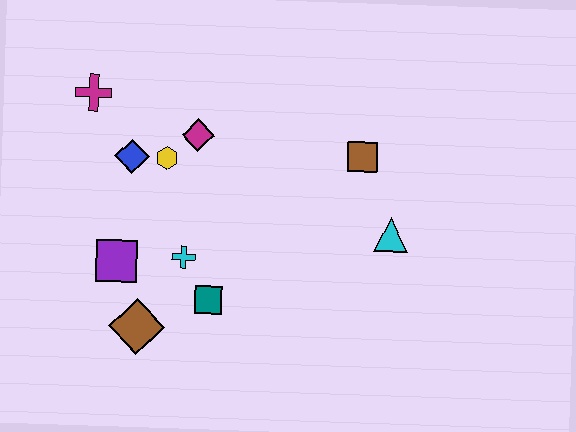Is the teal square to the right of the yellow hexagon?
Yes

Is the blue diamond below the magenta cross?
Yes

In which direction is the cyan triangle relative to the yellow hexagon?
The cyan triangle is to the right of the yellow hexagon.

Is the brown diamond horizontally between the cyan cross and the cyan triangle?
No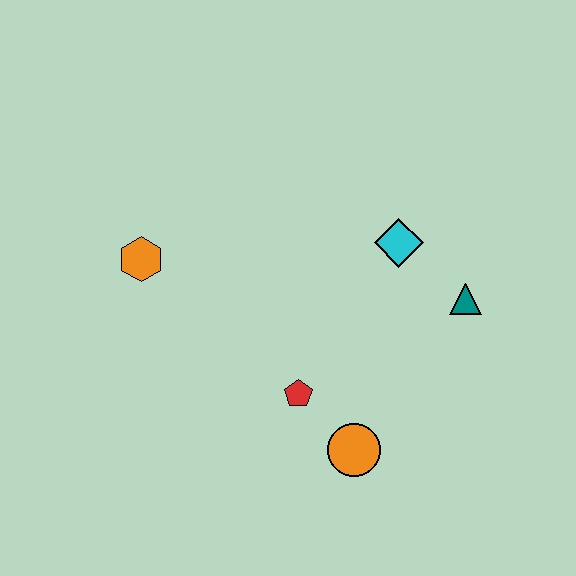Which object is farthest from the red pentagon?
The orange hexagon is farthest from the red pentagon.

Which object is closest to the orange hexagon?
The red pentagon is closest to the orange hexagon.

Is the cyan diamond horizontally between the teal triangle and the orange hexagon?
Yes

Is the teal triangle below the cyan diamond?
Yes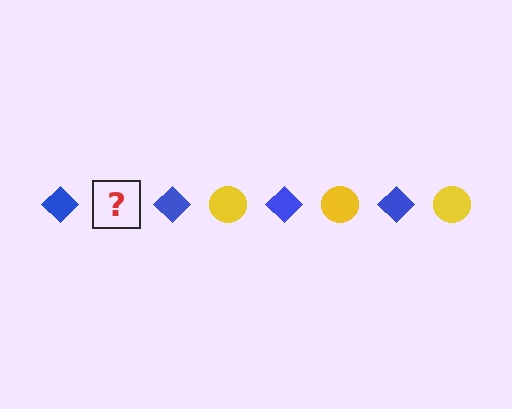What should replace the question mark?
The question mark should be replaced with a yellow circle.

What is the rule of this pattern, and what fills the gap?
The rule is that the pattern alternates between blue diamond and yellow circle. The gap should be filled with a yellow circle.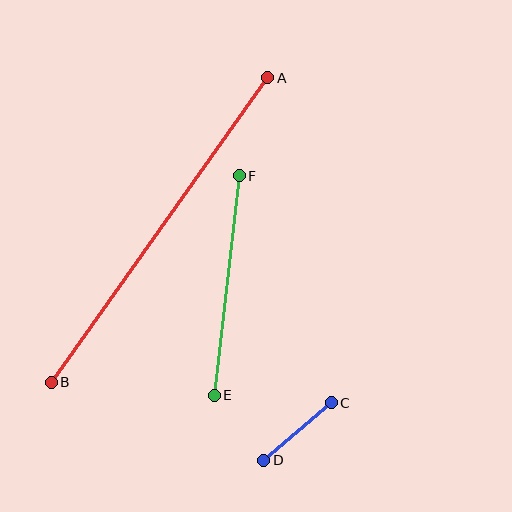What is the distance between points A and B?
The distance is approximately 374 pixels.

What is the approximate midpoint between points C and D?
The midpoint is at approximately (298, 431) pixels.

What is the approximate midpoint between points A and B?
The midpoint is at approximately (160, 230) pixels.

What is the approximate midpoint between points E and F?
The midpoint is at approximately (227, 286) pixels.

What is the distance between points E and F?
The distance is approximately 221 pixels.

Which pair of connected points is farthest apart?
Points A and B are farthest apart.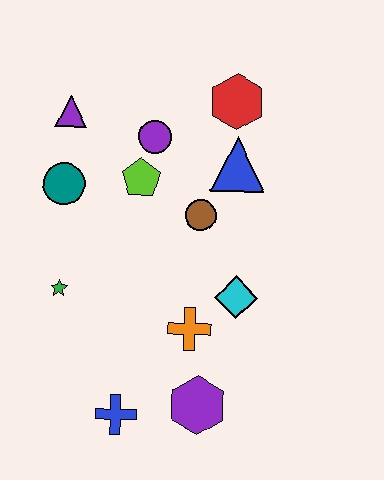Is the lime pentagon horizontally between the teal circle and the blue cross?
No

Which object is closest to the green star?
The teal circle is closest to the green star.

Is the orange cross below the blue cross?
No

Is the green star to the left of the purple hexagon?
Yes